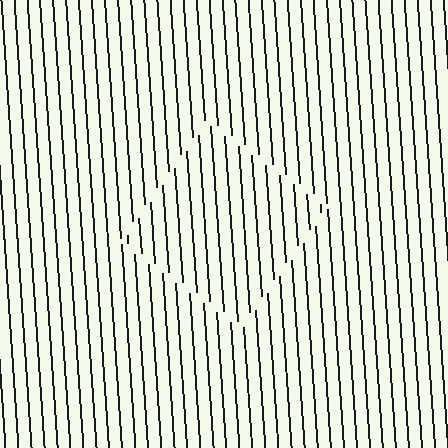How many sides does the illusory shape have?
4 sides — the line-ends trace a square.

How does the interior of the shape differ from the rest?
The interior of the shape contains the same grating, shifted by half a period — the contour is defined by the phase discontinuity where line-ends from the inner and outer gratings abut.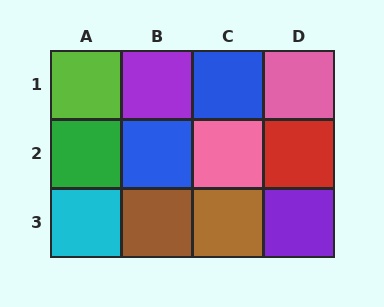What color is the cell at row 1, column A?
Lime.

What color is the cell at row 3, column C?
Brown.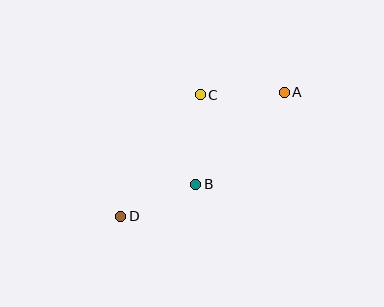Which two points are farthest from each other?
Points A and D are farthest from each other.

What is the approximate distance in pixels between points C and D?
The distance between C and D is approximately 145 pixels.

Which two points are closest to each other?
Points B and D are closest to each other.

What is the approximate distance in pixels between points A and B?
The distance between A and B is approximately 128 pixels.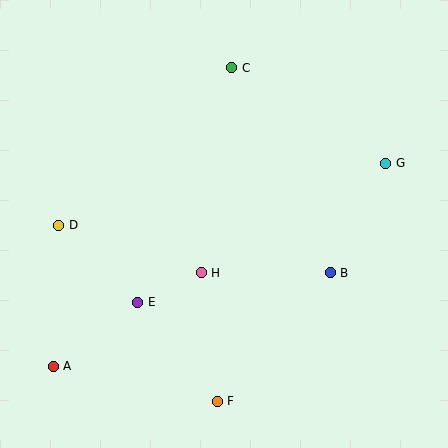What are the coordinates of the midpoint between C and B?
The midpoint between C and B is at (281, 170).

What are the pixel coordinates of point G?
Point G is at (386, 163).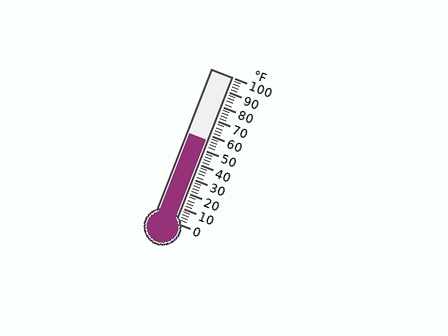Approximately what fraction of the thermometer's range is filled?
The thermometer is filled to approximately 55% of its range.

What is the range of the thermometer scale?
The thermometer scale ranges from 0°F to 100°F.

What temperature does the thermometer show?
The thermometer shows approximately 56°F.